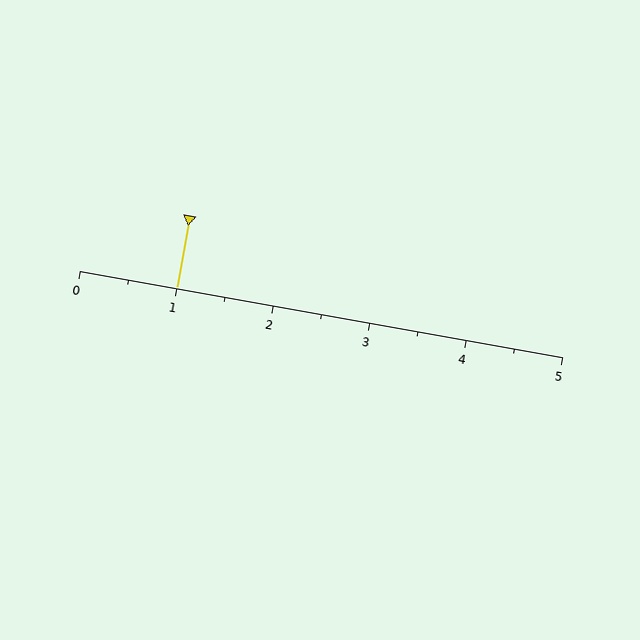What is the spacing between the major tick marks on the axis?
The major ticks are spaced 1 apart.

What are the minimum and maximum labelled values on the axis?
The axis runs from 0 to 5.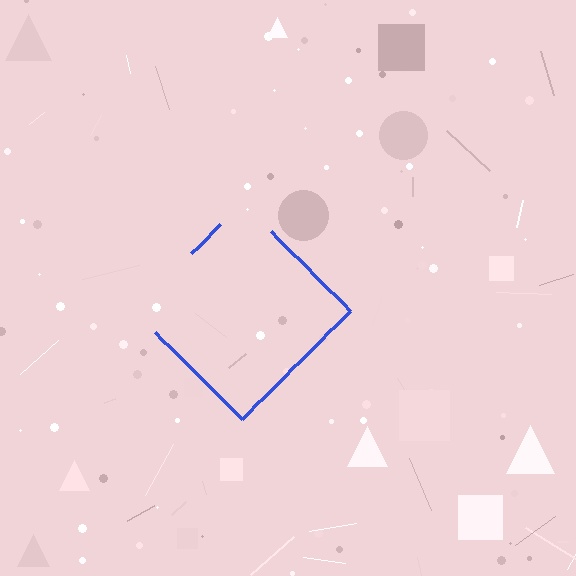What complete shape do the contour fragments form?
The contour fragments form a diamond.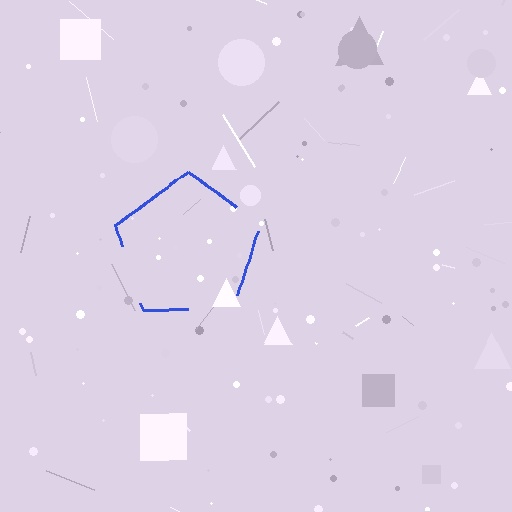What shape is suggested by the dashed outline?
The dashed outline suggests a pentagon.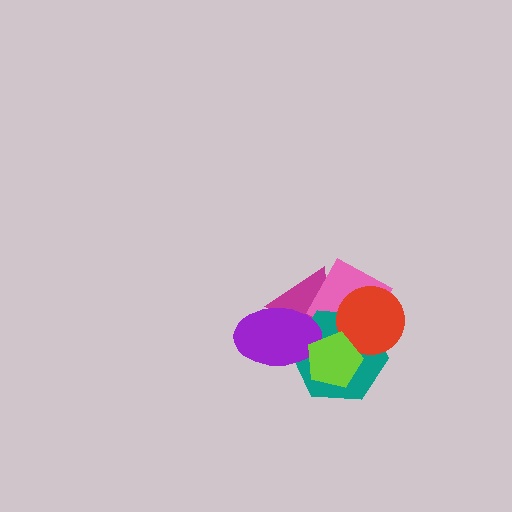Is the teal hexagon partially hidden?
Yes, it is partially covered by another shape.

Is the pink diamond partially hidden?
Yes, it is partially covered by another shape.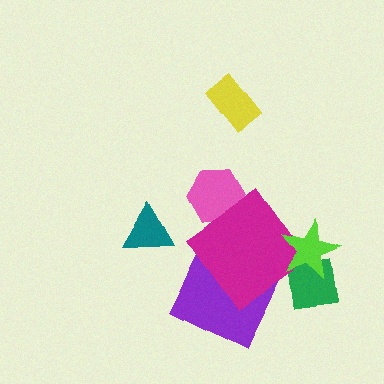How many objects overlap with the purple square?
1 object overlaps with the purple square.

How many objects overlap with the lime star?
2 objects overlap with the lime star.